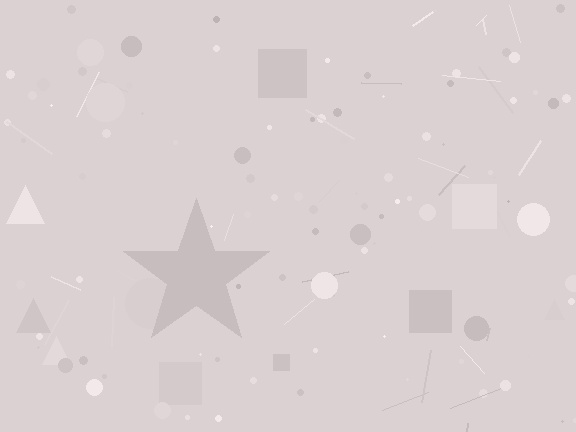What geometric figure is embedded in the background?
A star is embedded in the background.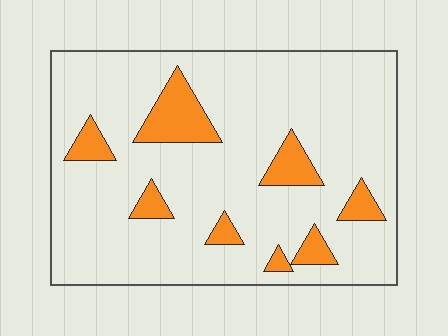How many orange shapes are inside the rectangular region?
8.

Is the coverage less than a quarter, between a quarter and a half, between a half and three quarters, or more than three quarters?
Less than a quarter.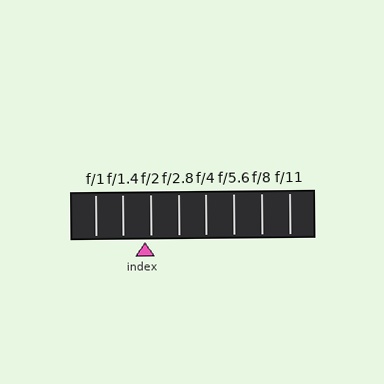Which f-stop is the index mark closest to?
The index mark is closest to f/2.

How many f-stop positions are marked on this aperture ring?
There are 8 f-stop positions marked.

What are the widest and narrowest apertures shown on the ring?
The widest aperture shown is f/1 and the narrowest is f/11.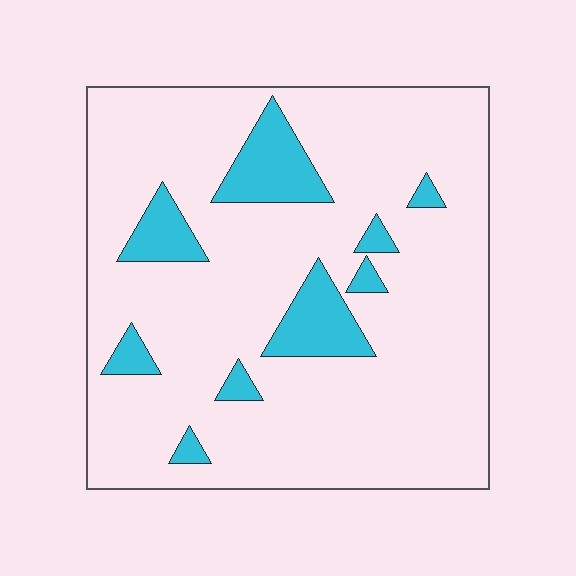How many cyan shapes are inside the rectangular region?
9.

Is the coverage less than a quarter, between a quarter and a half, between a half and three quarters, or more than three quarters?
Less than a quarter.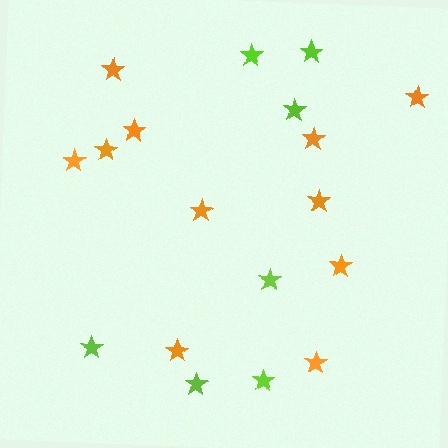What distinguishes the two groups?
There are 2 groups: one group of orange stars (11) and one group of lime stars (7).